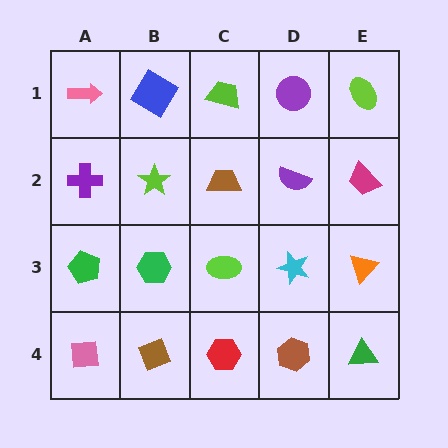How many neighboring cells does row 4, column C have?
3.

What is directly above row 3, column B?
A lime star.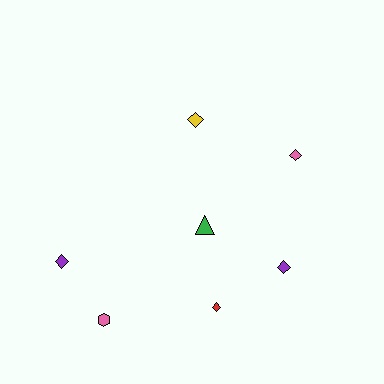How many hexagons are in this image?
There is 1 hexagon.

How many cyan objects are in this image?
There are no cyan objects.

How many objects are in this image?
There are 7 objects.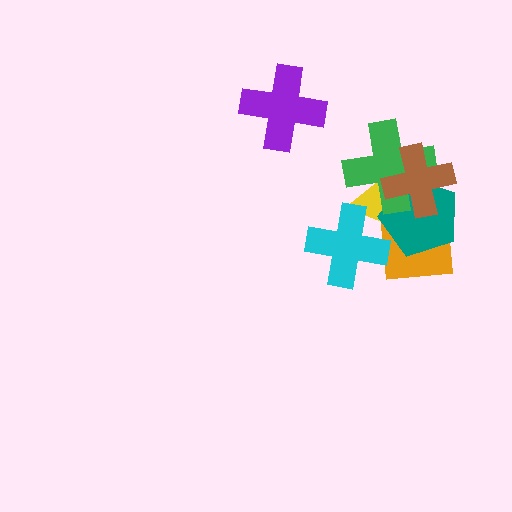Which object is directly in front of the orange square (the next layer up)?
The yellow triangle is directly in front of the orange square.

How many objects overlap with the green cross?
3 objects overlap with the green cross.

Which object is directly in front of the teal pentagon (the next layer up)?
The green cross is directly in front of the teal pentagon.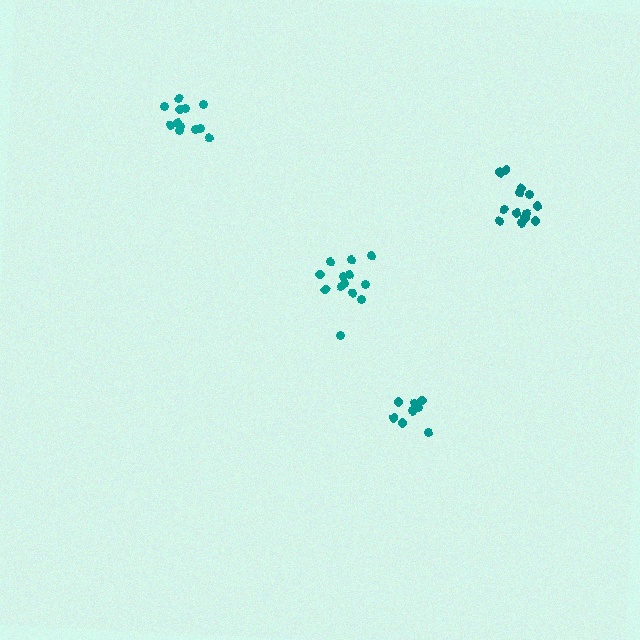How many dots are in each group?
Group 1: 13 dots, Group 2: 8 dots, Group 3: 13 dots, Group 4: 12 dots (46 total).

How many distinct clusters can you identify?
There are 4 distinct clusters.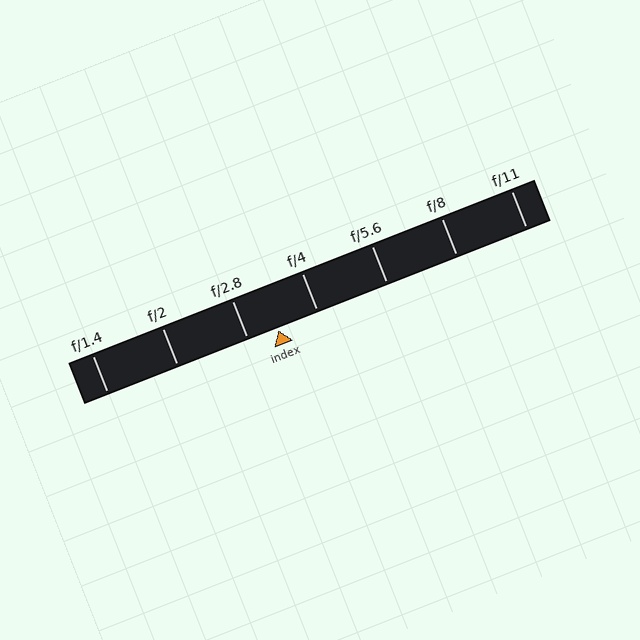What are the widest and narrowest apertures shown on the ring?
The widest aperture shown is f/1.4 and the narrowest is f/11.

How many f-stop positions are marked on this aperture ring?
There are 7 f-stop positions marked.